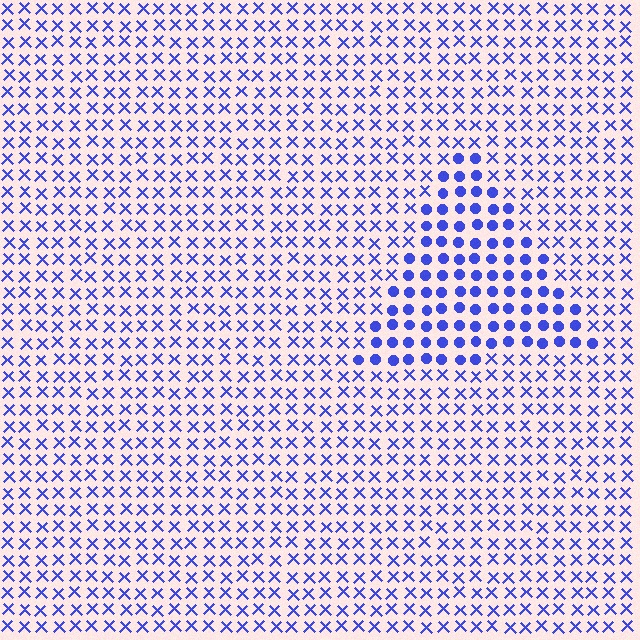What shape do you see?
I see a triangle.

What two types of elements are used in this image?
The image uses circles inside the triangle region and X marks outside it.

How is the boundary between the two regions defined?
The boundary is defined by a change in element shape: circles inside vs. X marks outside. All elements share the same color and spacing.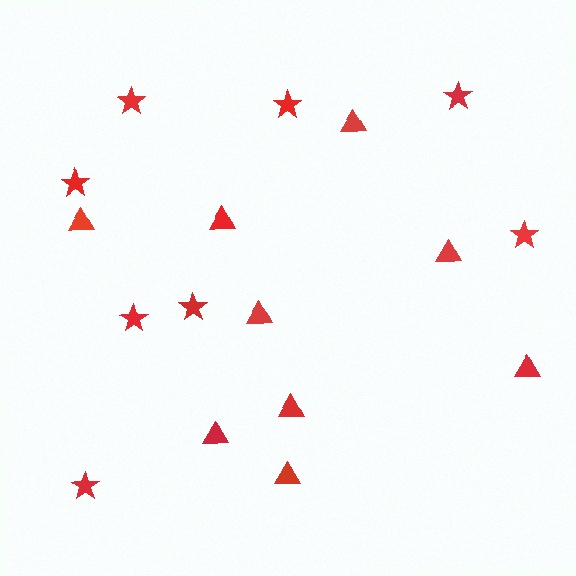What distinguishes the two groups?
There are 2 groups: one group of stars (8) and one group of triangles (9).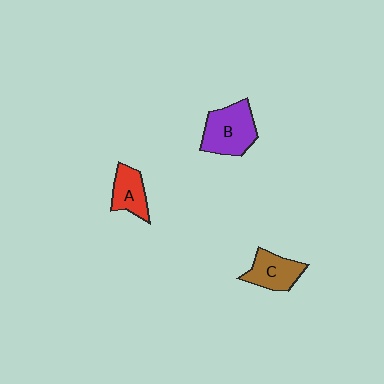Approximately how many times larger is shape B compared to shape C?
Approximately 1.4 times.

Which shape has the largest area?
Shape B (purple).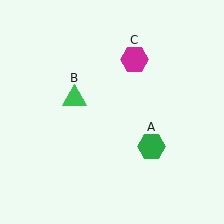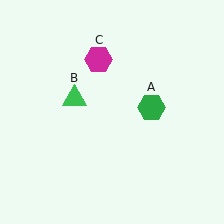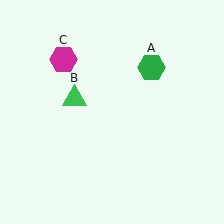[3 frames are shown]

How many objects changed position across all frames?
2 objects changed position: green hexagon (object A), magenta hexagon (object C).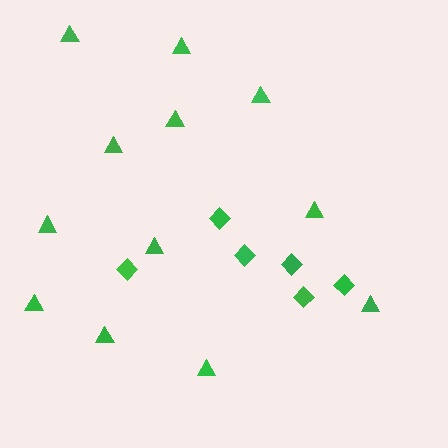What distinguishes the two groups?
There are 2 groups: one group of diamonds (6) and one group of triangles (12).